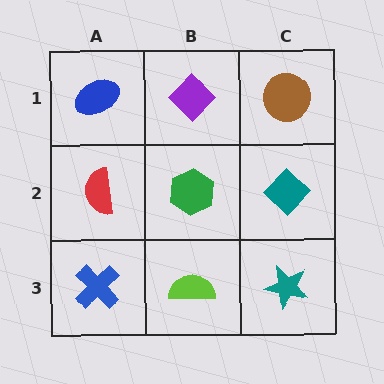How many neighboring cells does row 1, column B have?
3.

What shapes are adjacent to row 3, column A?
A red semicircle (row 2, column A), a lime semicircle (row 3, column B).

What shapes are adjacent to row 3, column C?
A teal diamond (row 2, column C), a lime semicircle (row 3, column B).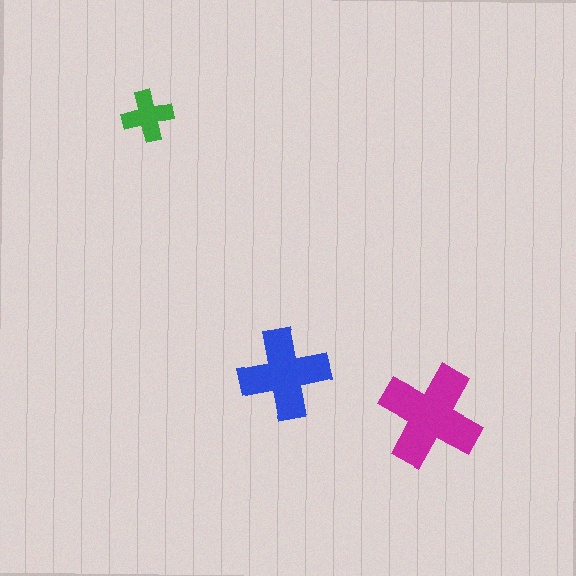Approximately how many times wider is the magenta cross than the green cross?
About 2 times wider.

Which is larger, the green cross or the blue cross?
The blue one.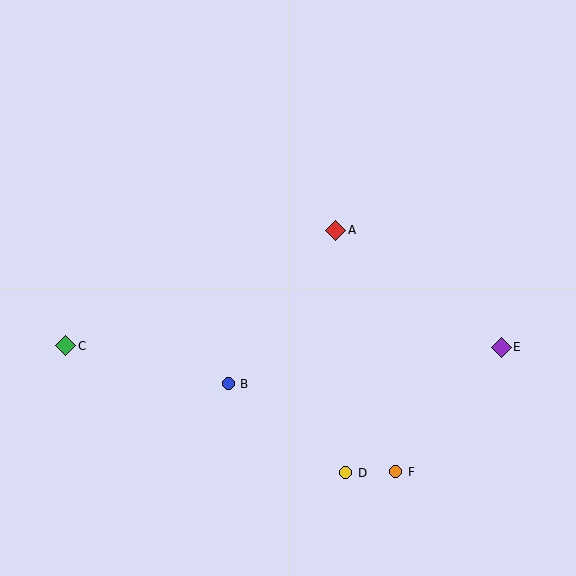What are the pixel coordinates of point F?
Point F is at (396, 472).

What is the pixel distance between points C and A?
The distance between C and A is 293 pixels.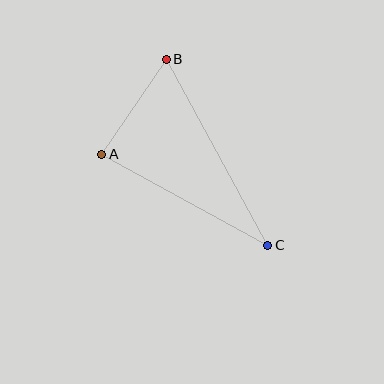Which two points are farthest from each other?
Points B and C are farthest from each other.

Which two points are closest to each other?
Points A and B are closest to each other.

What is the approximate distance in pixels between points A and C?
The distance between A and C is approximately 190 pixels.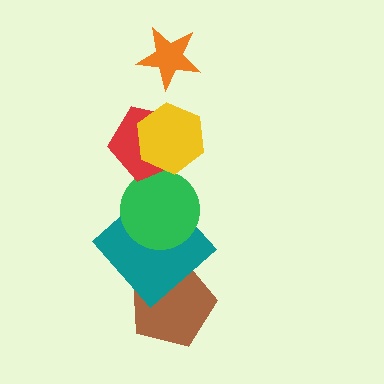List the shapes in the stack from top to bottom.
From top to bottom: the orange star, the yellow hexagon, the red pentagon, the green circle, the teal diamond, the brown pentagon.